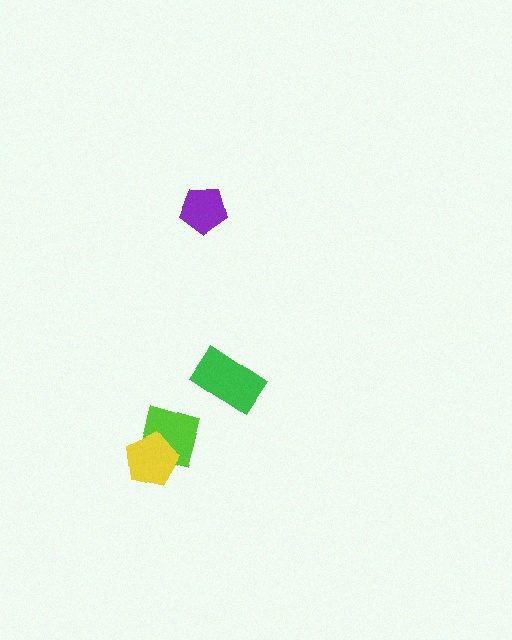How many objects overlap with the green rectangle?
0 objects overlap with the green rectangle.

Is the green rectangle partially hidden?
No, no other shape covers it.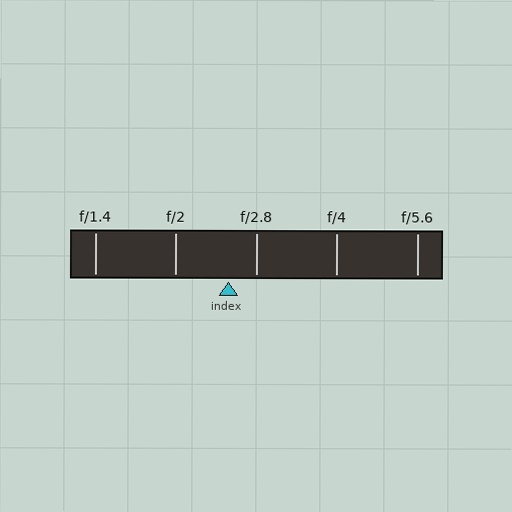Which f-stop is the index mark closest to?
The index mark is closest to f/2.8.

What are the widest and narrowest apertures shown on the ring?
The widest aperture shown is f/1.4 and the narrowest is f/5.6.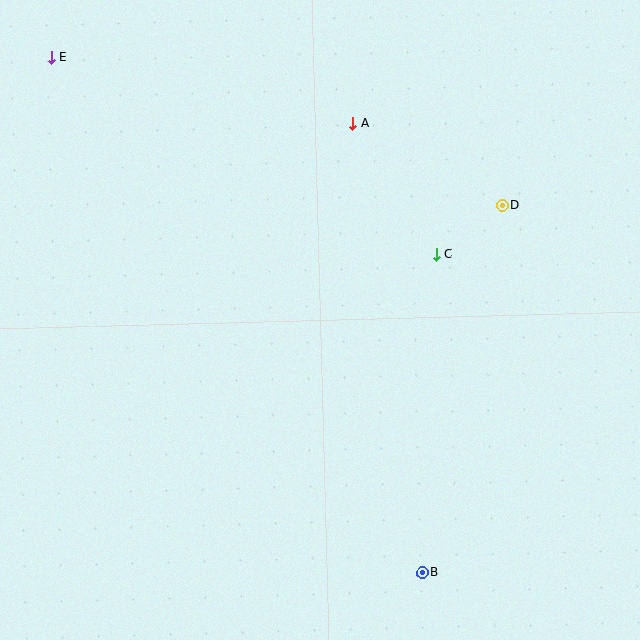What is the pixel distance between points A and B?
The distance between A and B is 455 pixels.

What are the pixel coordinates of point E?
Point E is at (51, 58).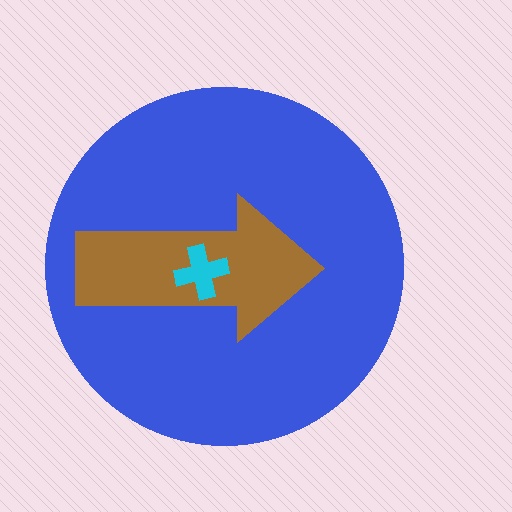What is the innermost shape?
The cyan cross.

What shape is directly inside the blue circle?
The brown arrow.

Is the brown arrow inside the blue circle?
Yes.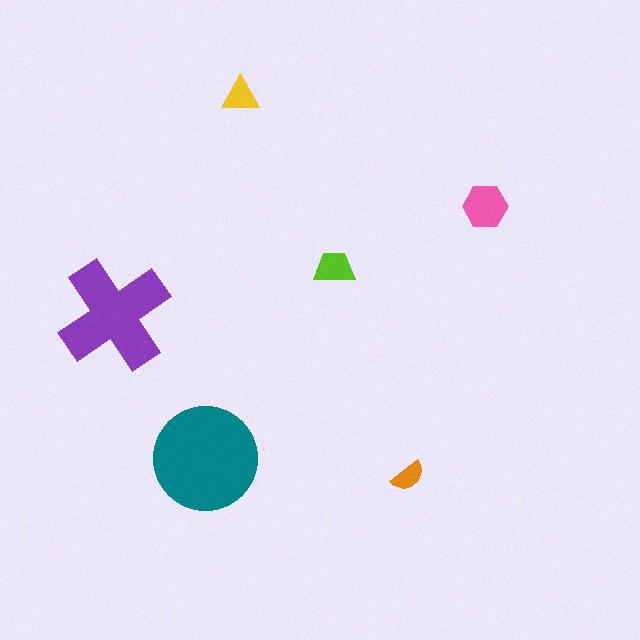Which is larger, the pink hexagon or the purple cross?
The purple cross.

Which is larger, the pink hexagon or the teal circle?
The teal circle.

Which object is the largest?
The teal circle.